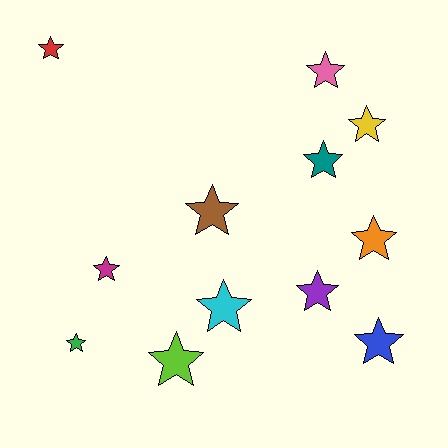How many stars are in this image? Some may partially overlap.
There are 12 stars.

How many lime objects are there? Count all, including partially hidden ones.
There is 1 lime object.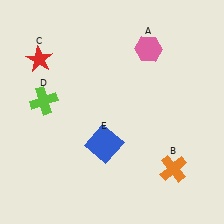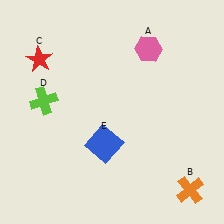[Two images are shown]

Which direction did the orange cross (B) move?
The orange cross (B) moved down.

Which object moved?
The orange cross (B) moved down.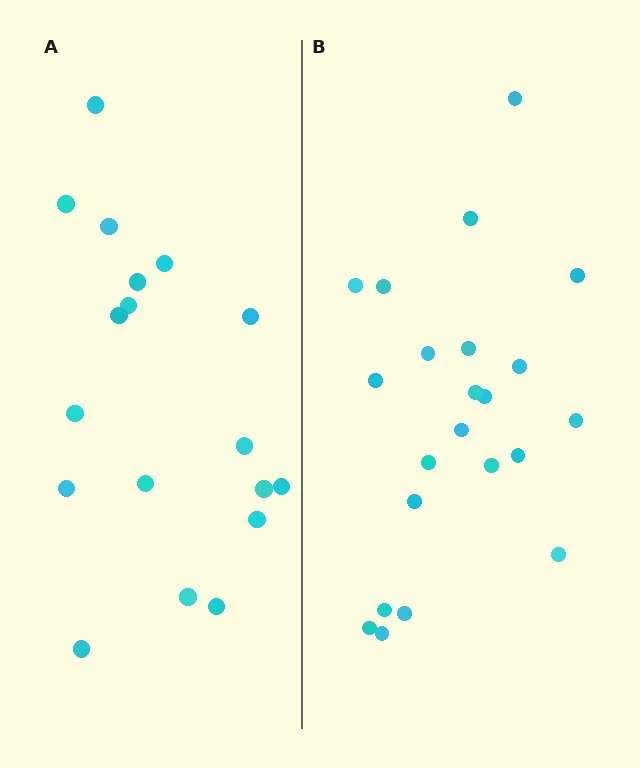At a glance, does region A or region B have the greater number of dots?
Region B (the right region) has more dots.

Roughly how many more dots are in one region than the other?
Region B has about 4 more dots than region A.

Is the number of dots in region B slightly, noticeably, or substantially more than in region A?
Region B has only slightly more — the two regions are fairly close. The ratio is roughly 1.2 to 1.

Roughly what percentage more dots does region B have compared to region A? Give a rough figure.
About 20% more.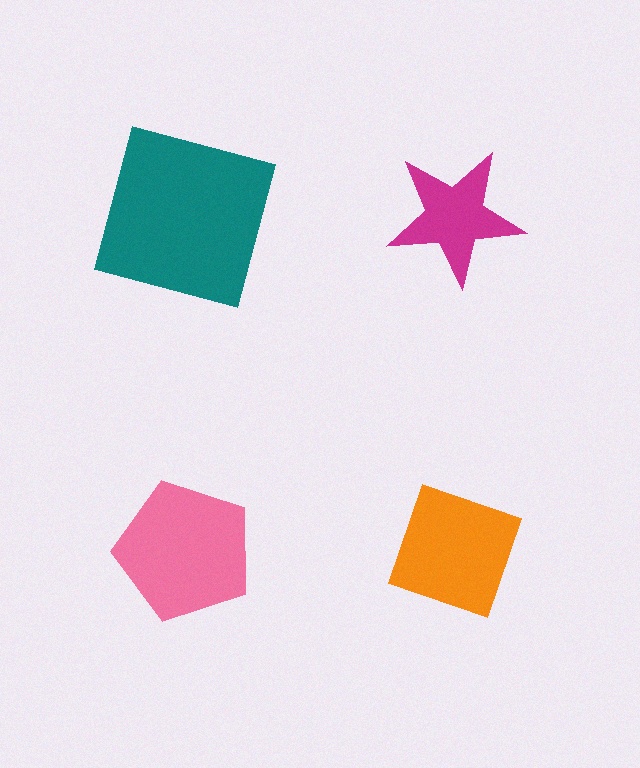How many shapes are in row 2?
2 shapes.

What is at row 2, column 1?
A pink pentagon.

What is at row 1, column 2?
A magenta star.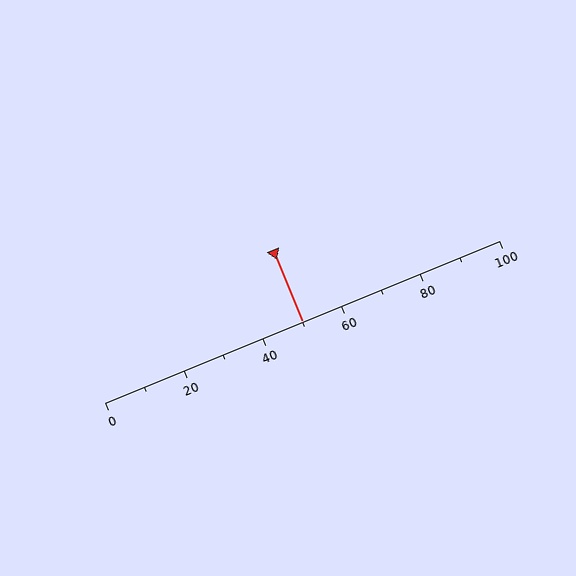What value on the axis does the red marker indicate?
The marker indicates approximately 50.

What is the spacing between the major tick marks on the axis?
The major ticks are spaced 20 apart.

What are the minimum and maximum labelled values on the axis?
The axis runs from 0 to 100.